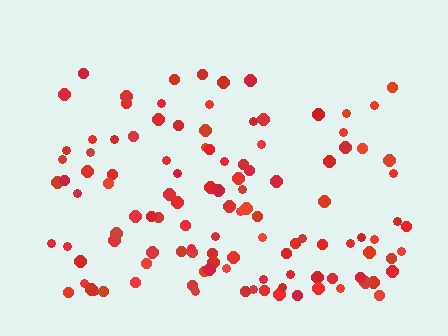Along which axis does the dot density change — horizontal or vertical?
Vertical.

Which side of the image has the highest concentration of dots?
The bottom.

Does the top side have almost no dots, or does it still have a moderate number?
Still a moderate number, just noticeably fewer than the bottom.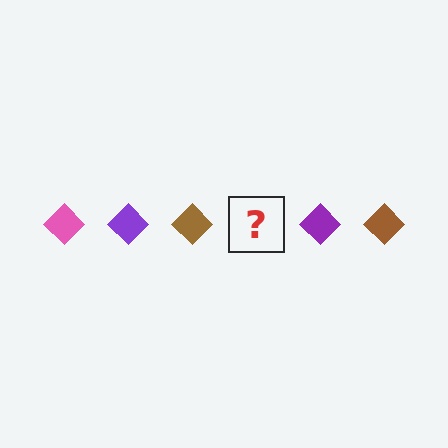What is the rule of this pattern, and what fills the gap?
The rule is that the pattern cycles through pink, purple, brown diamonds. The gap should be filled with a pink diamond.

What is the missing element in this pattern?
The missing element is a pink diamond.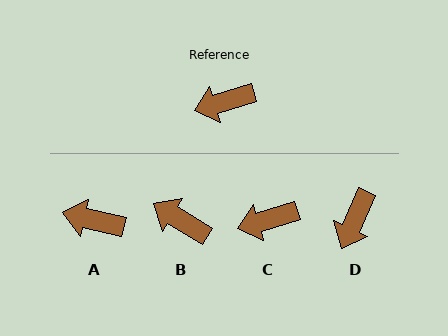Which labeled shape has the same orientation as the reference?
C.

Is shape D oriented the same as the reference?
No, it is off by about 49 degrees.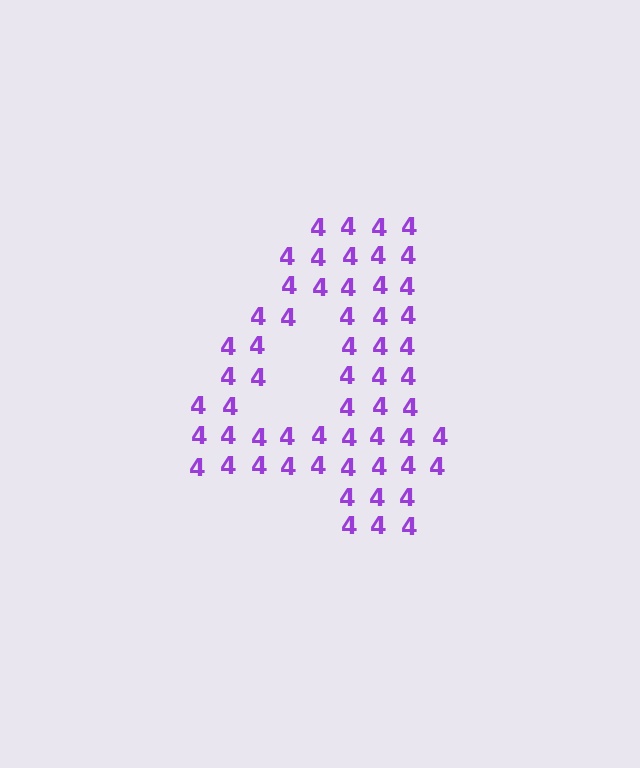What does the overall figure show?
The overall figure shows the digit 4.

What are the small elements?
The small elements are digit 4's.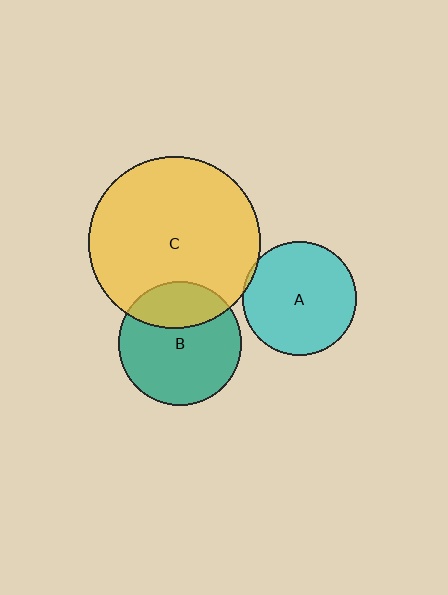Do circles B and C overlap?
Yes.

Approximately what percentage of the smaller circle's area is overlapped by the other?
Approximately 30%.